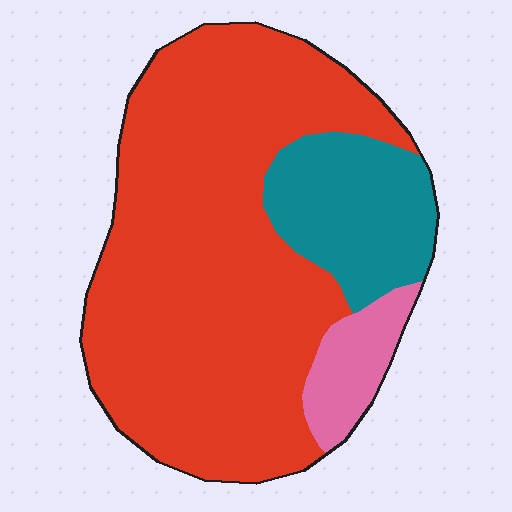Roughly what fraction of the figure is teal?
Teal takes up about one sixth (1/6) of the figure.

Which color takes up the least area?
Pink, at roughly 10%.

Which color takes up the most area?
Red, at roughly 75%.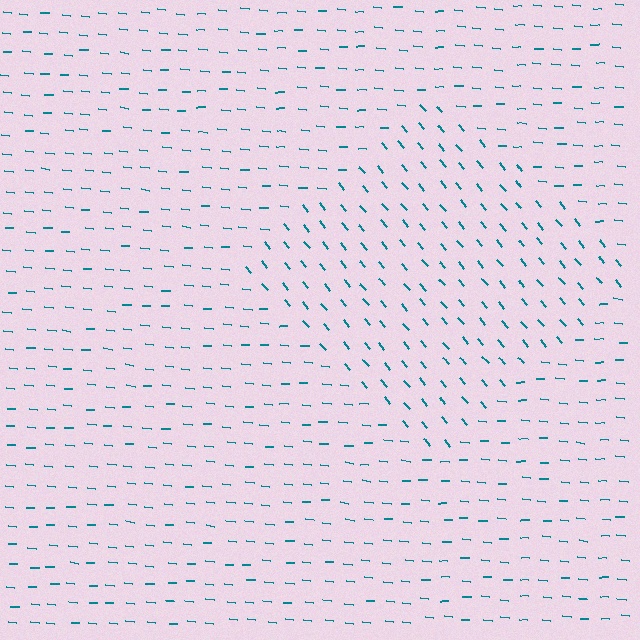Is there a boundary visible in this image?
Yes, there is a texture boundary formed by a change in line orientation.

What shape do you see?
I see a diamond.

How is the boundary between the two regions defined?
The boundary is defined purely by a change in line orientation (approximately 45 degrees difference). All lines are the same color and thickness.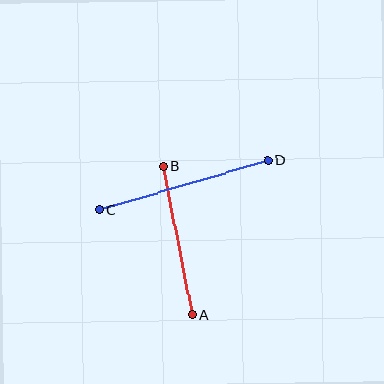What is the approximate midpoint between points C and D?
The midpoint is at approximately (184, 185) pixels.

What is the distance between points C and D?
The distance is approximately 175 pixels.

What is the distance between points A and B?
The distance is approximately 151 pixels.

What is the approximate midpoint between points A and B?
The midpoint is at approximately (177, 241) pixels.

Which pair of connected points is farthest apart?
Points C and D are farthest apart.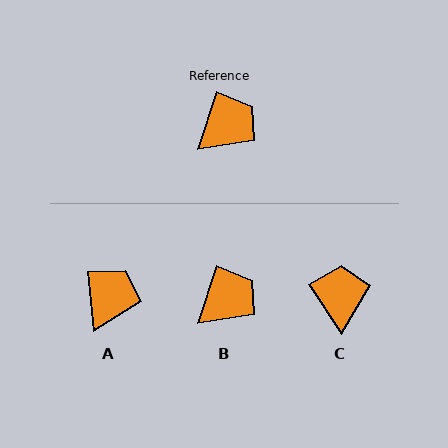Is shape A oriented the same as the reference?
No, it is off by about 23 degrees.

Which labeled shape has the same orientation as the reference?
B.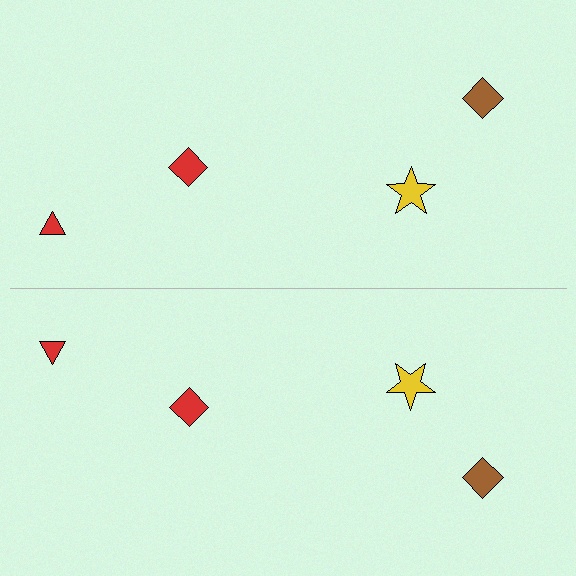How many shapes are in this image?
There are 8 shapes in this image.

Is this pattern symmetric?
Yes, this pattern has bilateral (reflection) symmetry.